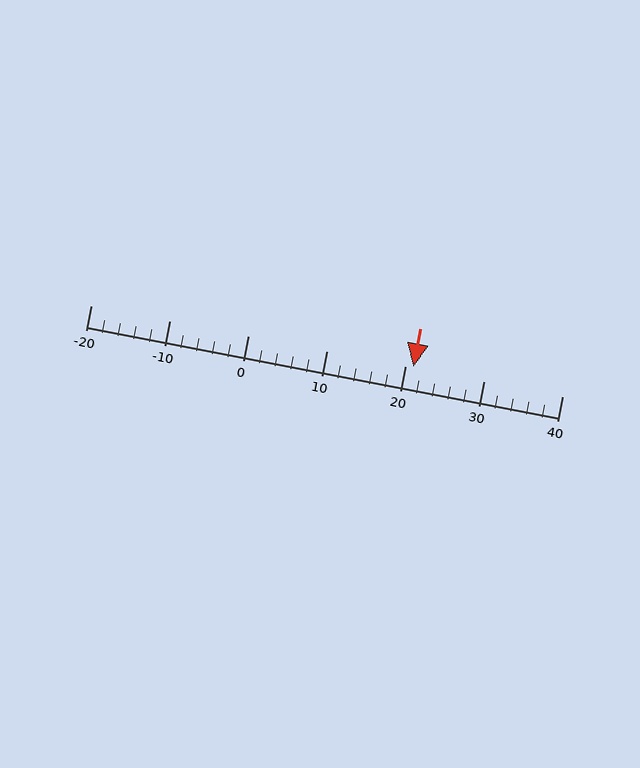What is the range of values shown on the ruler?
The ruler shows values from -20 to 40.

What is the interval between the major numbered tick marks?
The major tick marks are spaced 10 units apart.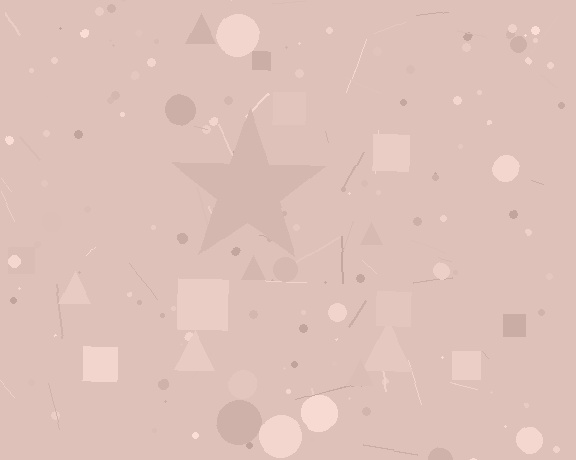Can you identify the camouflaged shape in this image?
The camouflaged shape is a star.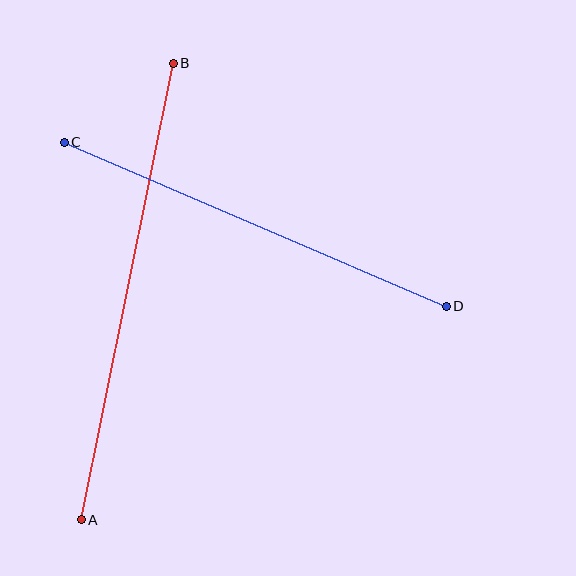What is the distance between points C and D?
The distance is approximately 416 pixels.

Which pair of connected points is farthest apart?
Points A and B are farthest apart.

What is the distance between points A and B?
The distance is approximately 466 pixels.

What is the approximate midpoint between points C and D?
The midpoint is at approximately (255, 224) pixels.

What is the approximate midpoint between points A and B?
The midpoint is at approximately (127, 292) pixels.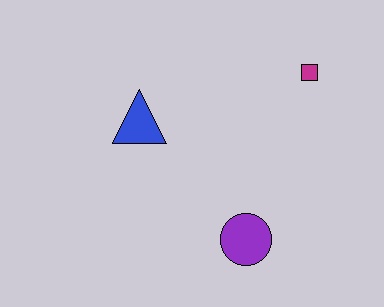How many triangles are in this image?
There is 1 triangle.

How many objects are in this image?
There are 3 objects.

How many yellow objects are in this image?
There are no yellow objects.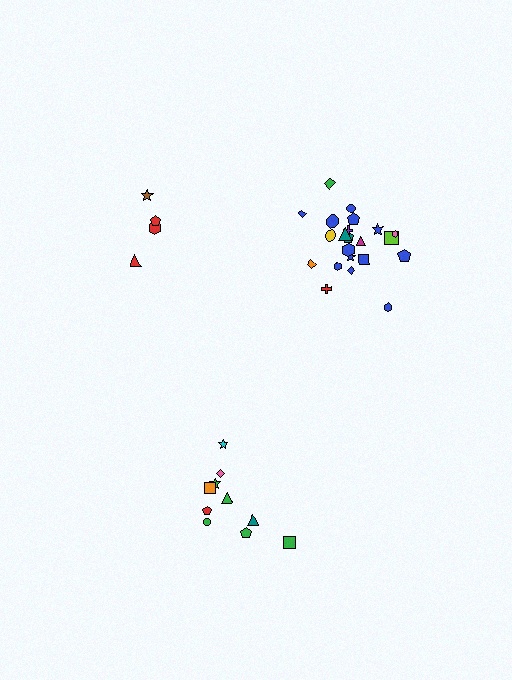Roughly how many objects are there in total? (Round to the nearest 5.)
Roughly 35 objects in total.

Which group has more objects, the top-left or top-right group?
The top-right group.